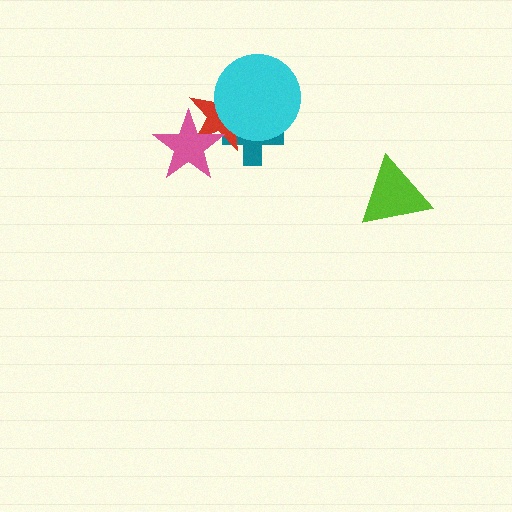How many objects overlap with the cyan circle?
2 objects overlap with the cyan circle.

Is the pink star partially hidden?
No, no other shape covers it.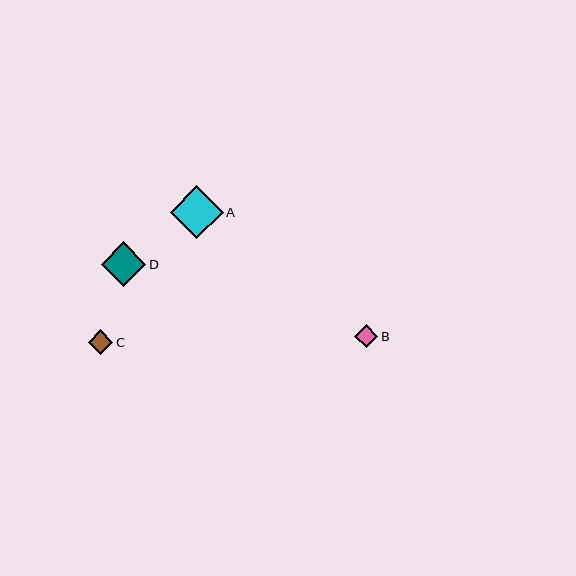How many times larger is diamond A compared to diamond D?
Diamond A is approximately 1.2 times the size of diamond D.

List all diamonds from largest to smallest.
From largest to smallest: A, D, C, B.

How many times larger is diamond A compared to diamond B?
Diamond A is approximately 2.3 times the size of diamond B.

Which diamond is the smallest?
Diamond B is the smallest with a size of approximately 23 pixels.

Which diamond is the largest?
Diamond A is the largest with a size of approximately 53 pixels.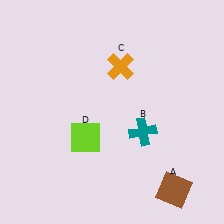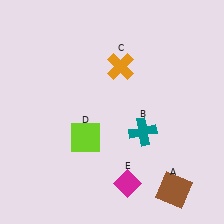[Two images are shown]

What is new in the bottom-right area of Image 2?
A magenta diamond (E) was added in the bottom-right area of Image 2.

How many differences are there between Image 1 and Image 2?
There is 1 difference between the two images.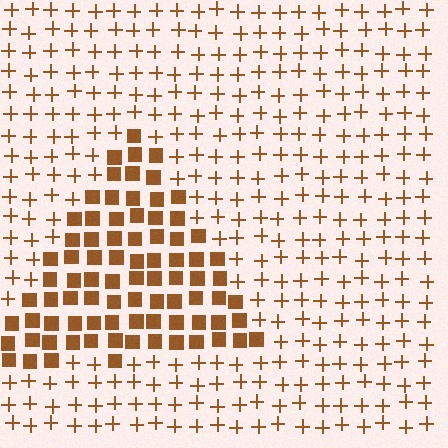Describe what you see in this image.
The image is filled with small brown elements arranged in a uniform grid. A triangle-shaped region contains squares, while the surrounding area contains plus signs. The boundary is defined purely by the change in element shape.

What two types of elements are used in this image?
The image uses squares inside the triangle region and plus signs outside it.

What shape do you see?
I see a triangle.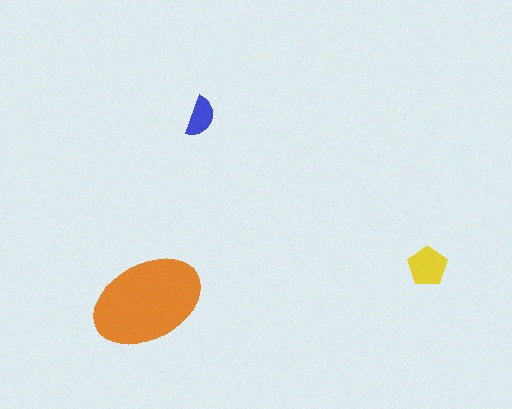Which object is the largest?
The orange ellipse.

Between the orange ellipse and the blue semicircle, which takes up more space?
The orange ellipse.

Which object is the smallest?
The blue semicircle.